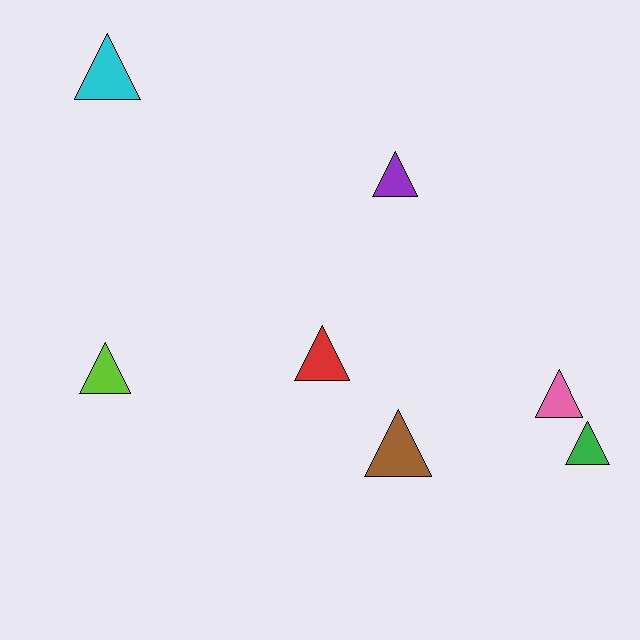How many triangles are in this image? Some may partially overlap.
There are 7 triangles.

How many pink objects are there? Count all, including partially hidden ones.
There is 1 pink object.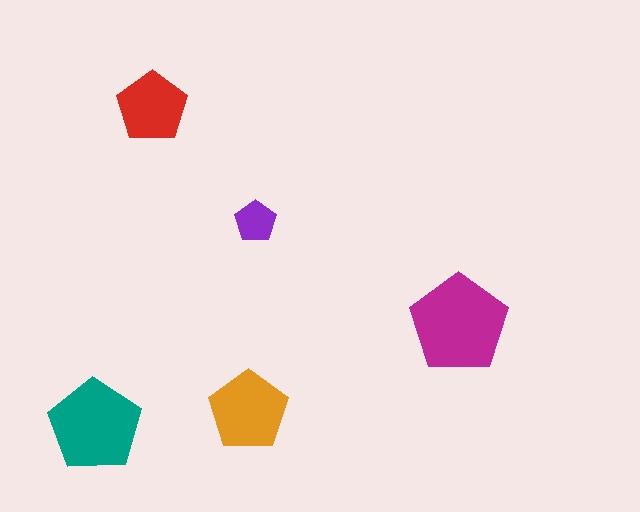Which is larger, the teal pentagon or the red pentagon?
The teal one.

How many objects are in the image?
There are 5 objects in the image.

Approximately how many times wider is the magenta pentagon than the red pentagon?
About 1.5 times wider.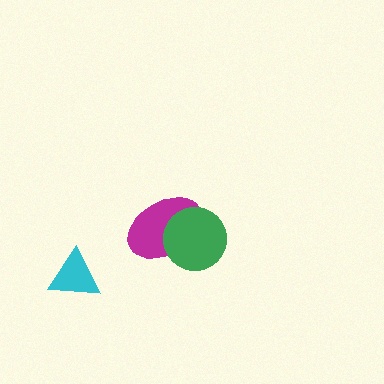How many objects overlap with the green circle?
1 object overlaps with the green circle.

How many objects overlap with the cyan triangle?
0 objects overlap with the cyan triangle.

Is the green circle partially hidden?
No, no other shape covers it.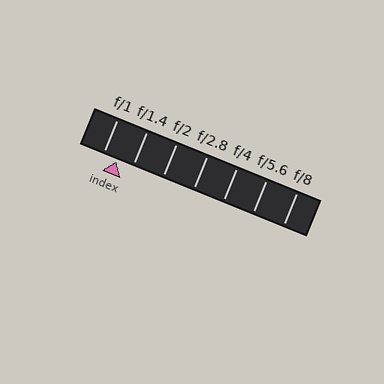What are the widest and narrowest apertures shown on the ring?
The widest aperture shown is f/1 and the narrowest is f/8.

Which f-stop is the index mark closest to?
The index mark is closest to f/1.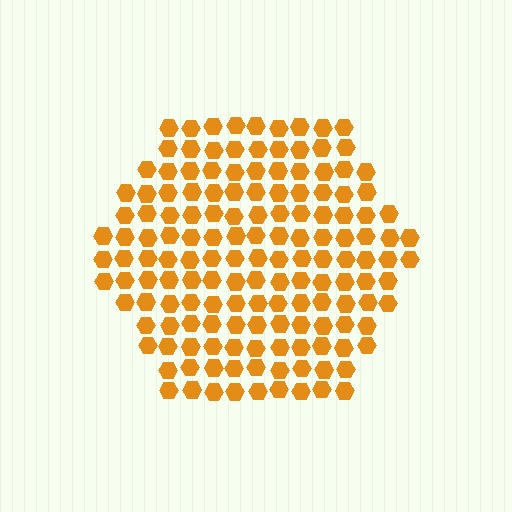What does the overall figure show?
The overall figure shows a hexagon.